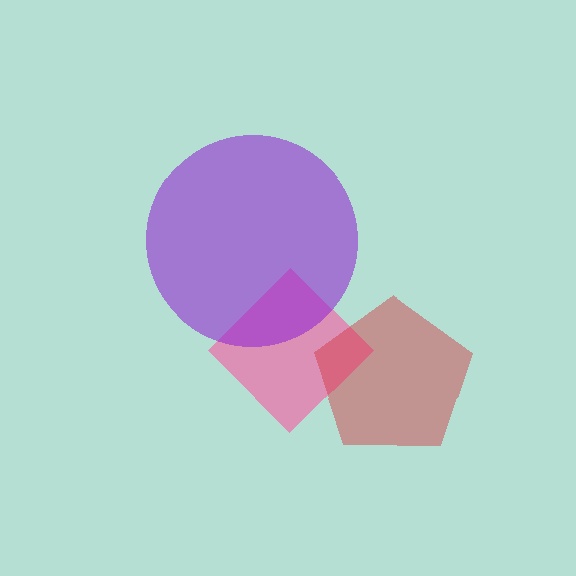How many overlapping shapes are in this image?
There are 3 overlapping shapes in the image.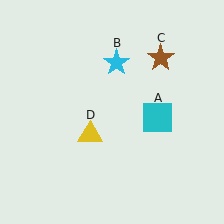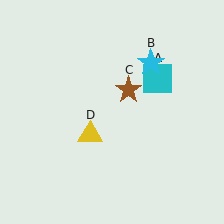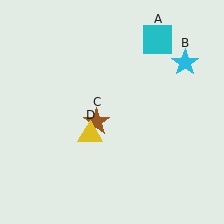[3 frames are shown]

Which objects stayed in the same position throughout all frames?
Yellow triangle (object D) remained stationary.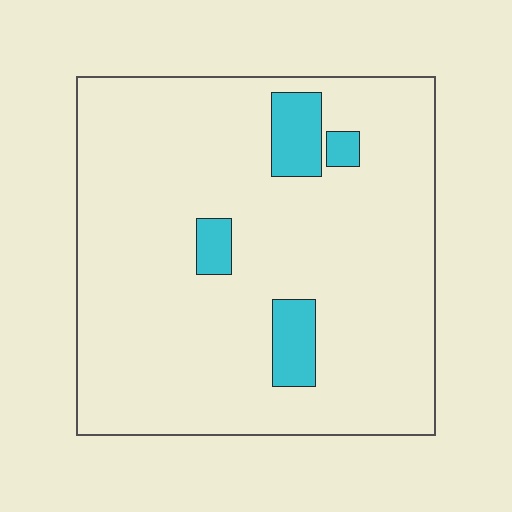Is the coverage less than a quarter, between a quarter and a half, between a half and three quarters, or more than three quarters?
Less than a quarter.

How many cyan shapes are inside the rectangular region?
4.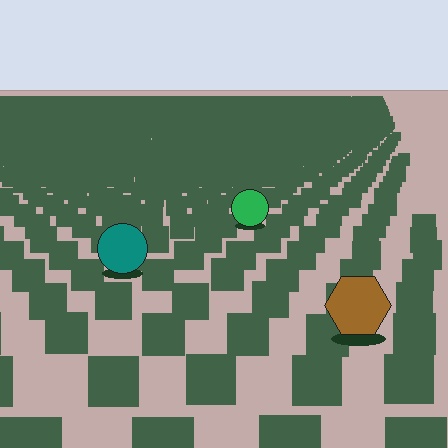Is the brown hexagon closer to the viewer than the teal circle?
Yes. The brown hexagon is closer — you can tell from the texture gradient: the ground texture is coarser near it.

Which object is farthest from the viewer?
The green circle is farthest from the viewer. It appears smaller and the ground texture around it is denser.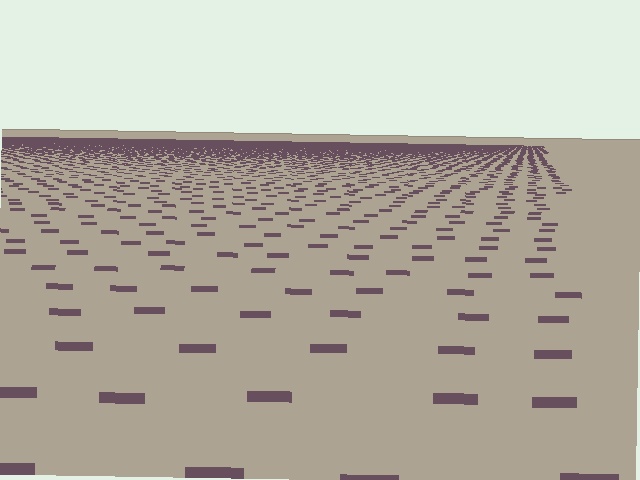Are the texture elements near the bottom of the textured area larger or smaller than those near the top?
Larger. Near the bottom, elements are closer to the viewer and appear at a bigger on-screen size.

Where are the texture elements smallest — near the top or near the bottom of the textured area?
Near the top.